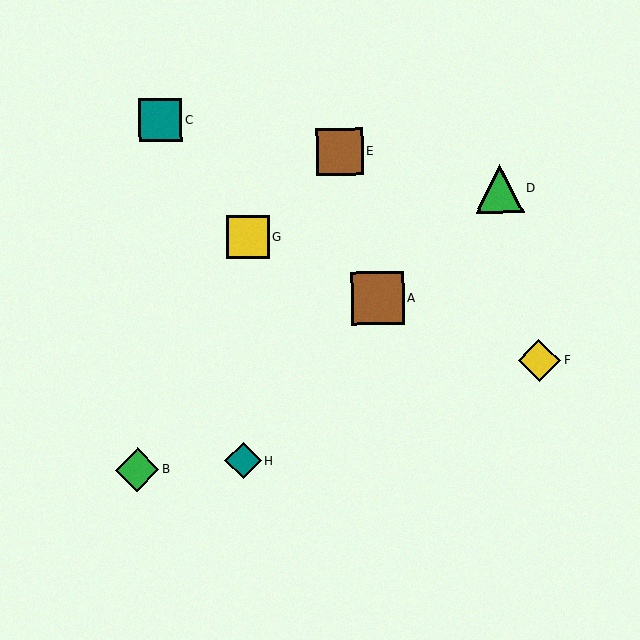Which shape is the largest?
The brown square (labeled A) is the largest.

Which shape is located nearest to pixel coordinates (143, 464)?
The green diamond (labeled B) at (137, 470) is nearest to that location.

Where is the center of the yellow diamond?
The center of the yellow diamond is at (539, 360).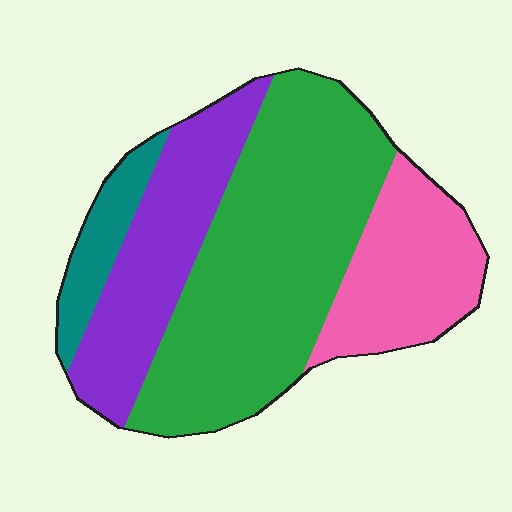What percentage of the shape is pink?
Pink takes up about one fifth (1/5) of the shape.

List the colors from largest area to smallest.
From largest to smallest: green, purple, pink, teal.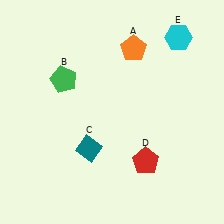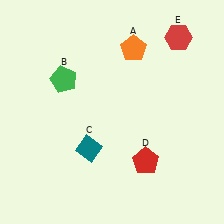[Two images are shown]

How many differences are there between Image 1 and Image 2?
There is 1 difference between the two images.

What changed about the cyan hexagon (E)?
In Image 1, E is cyan. In Image 2, it changed to red.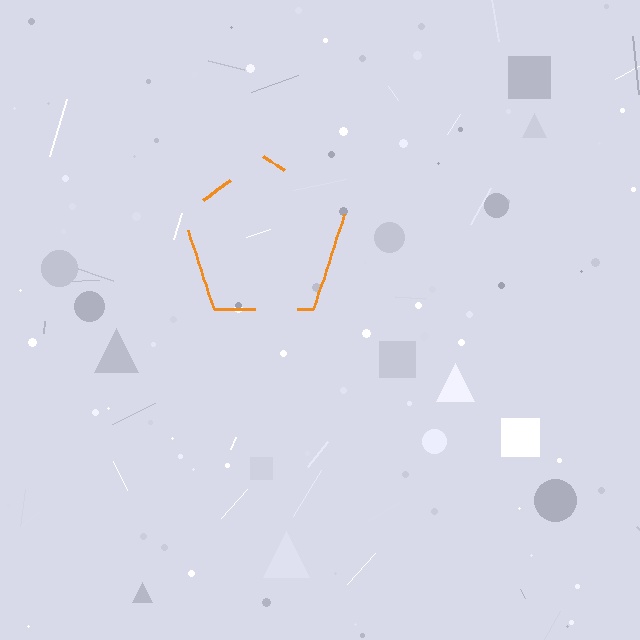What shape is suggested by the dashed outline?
The dashed outline suggests a pentagon.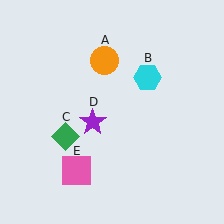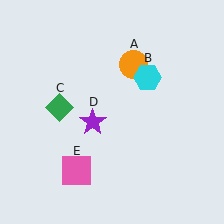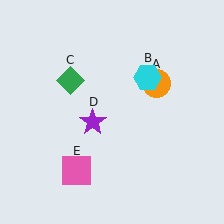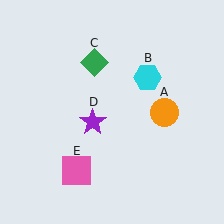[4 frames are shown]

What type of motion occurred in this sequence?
The orange circle (object A), green diamond (object C) rotated clockwise around the center of the scene.